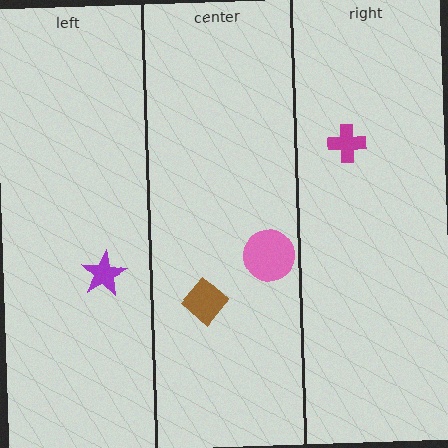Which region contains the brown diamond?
The center region.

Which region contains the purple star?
The left region.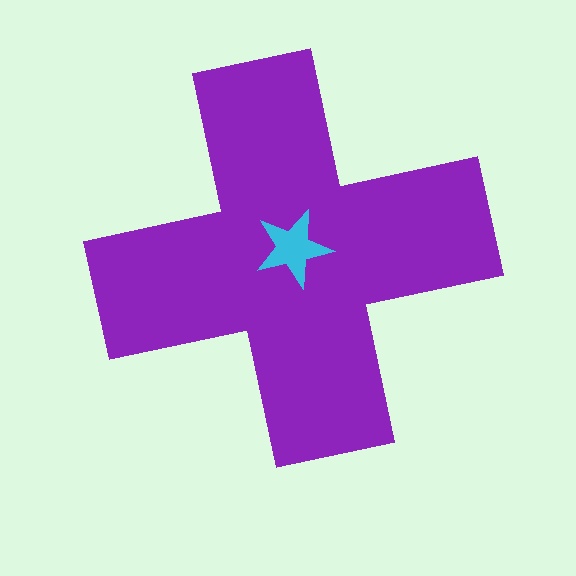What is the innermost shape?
The cyan star.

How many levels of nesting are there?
2.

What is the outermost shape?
The purple cross.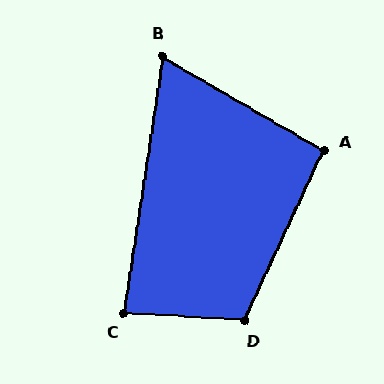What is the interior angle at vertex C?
Approximately 85 degrees (approximately right).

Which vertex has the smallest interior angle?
B, at approximately 69 degrees.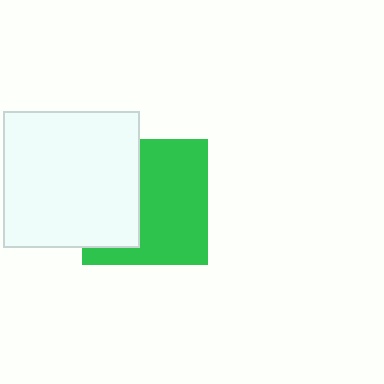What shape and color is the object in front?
The object in front is a white square.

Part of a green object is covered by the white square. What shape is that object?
It is a square.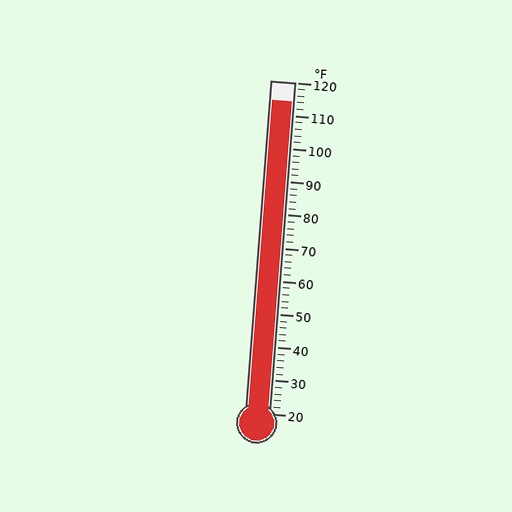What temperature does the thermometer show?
The thermometer shows approximately 114°F.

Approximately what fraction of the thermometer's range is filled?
The thermometer is filled to approximately 95% of its range.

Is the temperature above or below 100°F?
The temperature is above 100°F.